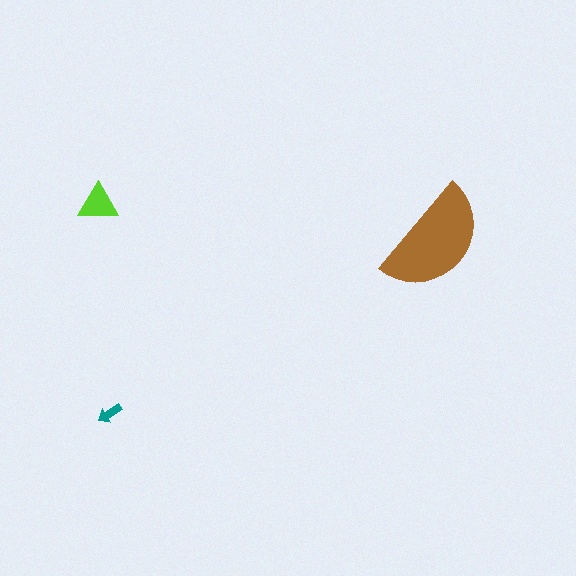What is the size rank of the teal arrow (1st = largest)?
3rd.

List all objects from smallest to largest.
The teal arrow, the lime triangle, the brown semicircle.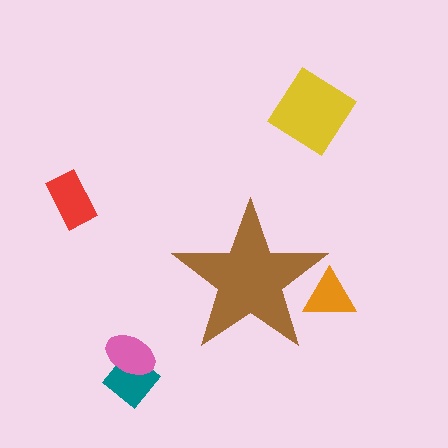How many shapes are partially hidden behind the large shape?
1 shape is partially hidden.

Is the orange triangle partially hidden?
Yes, the orange triangle is partially hidden behind the brown star.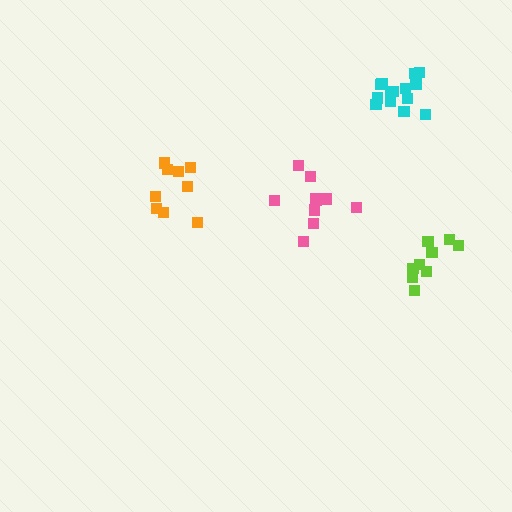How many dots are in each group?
Group 1: 10 dots, Group 2: 9 dots, Group 3: 9 dots, Group 4: 14 dots (42 total).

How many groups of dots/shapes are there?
There are 4 groups.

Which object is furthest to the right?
The lime cluster is rightmost.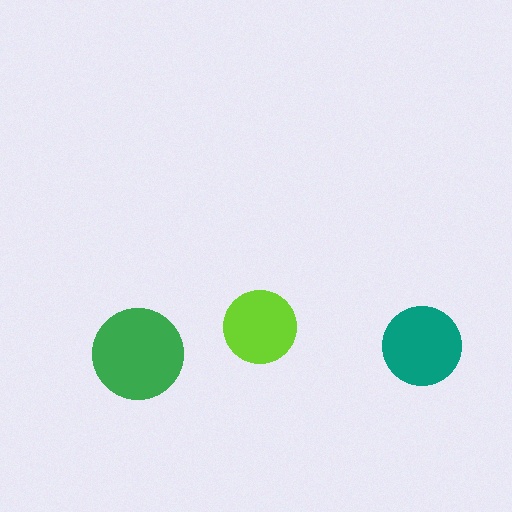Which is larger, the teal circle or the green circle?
The green one.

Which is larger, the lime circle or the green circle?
The green one.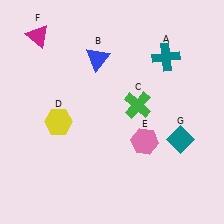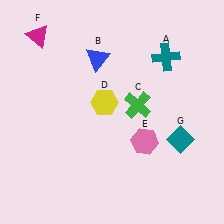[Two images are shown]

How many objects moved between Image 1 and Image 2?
1 object moved between the two images.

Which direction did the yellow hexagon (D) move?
The yellow hexagon (D) moved right.